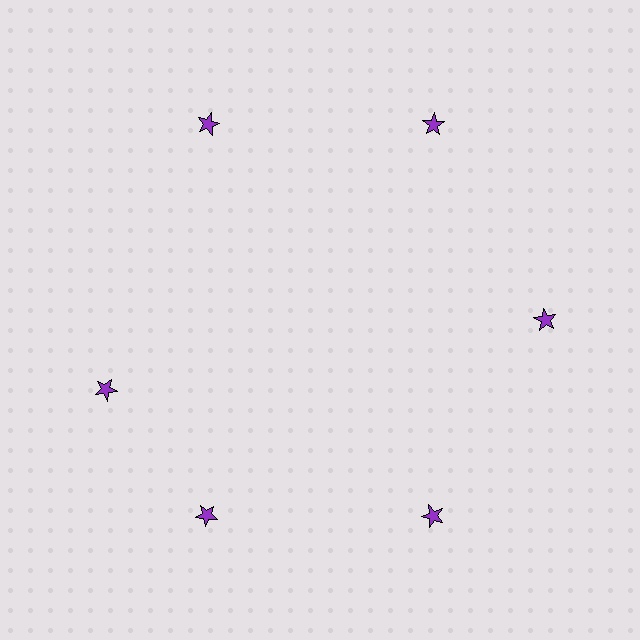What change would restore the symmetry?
The symmetry would be restored by rotating it back into even spacing with its neighbors so that all 6 stars sit at equal angles and equal distance from the center.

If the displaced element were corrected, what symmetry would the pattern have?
It would have 6-fold rotational symmetry — the pattern would map onto itself every 60 degrees.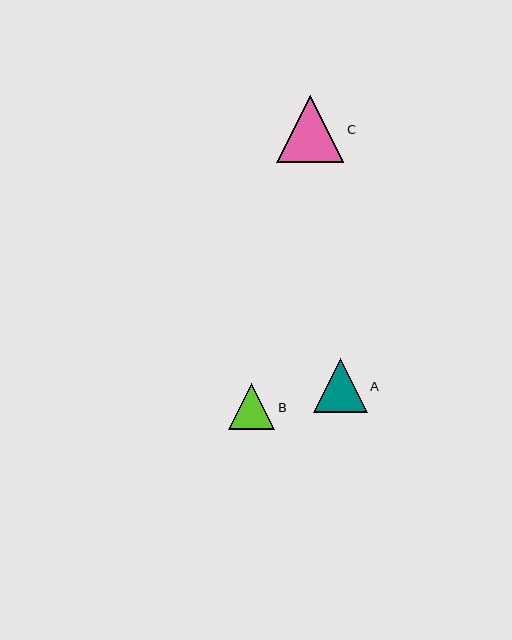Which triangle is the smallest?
Triangle B is the smallest with a size of approximately 46 pixels.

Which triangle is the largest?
Triangle C is the largest with a size of approximately 67 pixels.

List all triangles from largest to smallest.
From largest to smallest: C, A, B.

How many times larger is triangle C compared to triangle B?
Triangle C is approximately 1.5 times the size of triangle B.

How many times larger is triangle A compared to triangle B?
Triangle A is approximately 1.2 times the size of triangle B.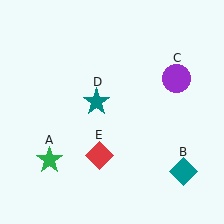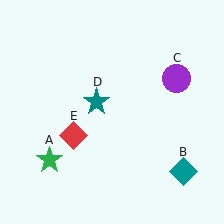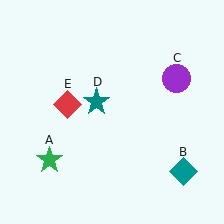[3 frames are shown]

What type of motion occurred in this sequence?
The red diamond (object E) rotated clockwise around the center of the scene.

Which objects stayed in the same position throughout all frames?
Green star (object A) and teal diamond (object B) and purple circle (object C) and teal star (object D) remained stationary.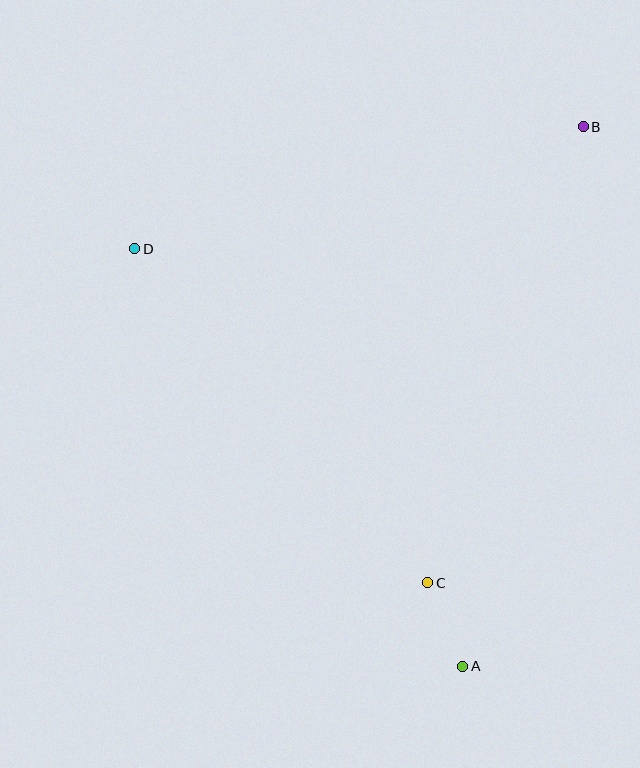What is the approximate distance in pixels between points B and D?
The distance between B and D is approximately 465 pixels.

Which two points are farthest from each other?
Points A and B are farthest from each other.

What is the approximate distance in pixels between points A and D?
The distance between A and D is approximately 531 pixels.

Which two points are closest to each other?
Points A and C are closest to each other.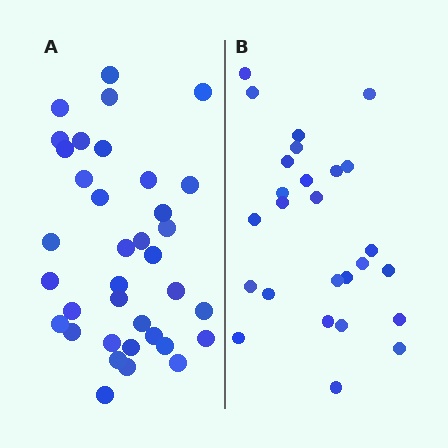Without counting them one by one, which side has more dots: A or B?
Region A (the left region) has more dots.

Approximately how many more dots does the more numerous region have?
Region A has roughly 10 or so more dots than region B.